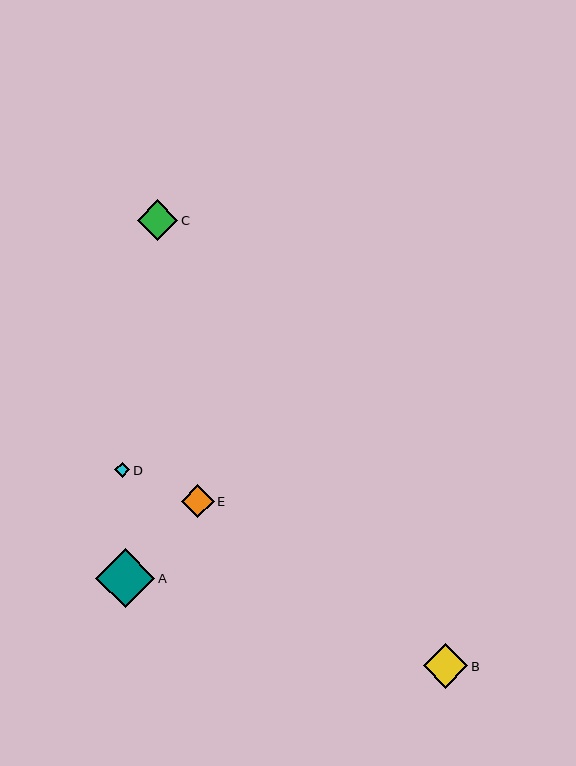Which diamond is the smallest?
Diamond D is the smallest with a size of approximately 15 pixels.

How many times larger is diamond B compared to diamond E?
Diamond B is approximately 1.3 times the size of diamond E.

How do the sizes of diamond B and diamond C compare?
Diamond B and diamond C are approximately the same size.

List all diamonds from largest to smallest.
From largest to smallest: A, B, C, E, D.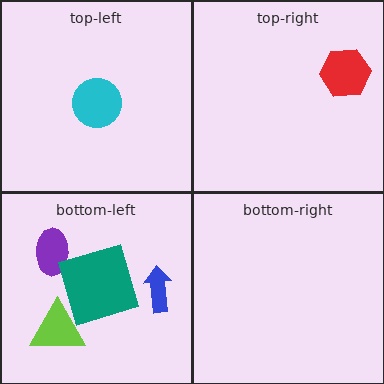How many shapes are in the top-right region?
1.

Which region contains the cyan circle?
The top-left region.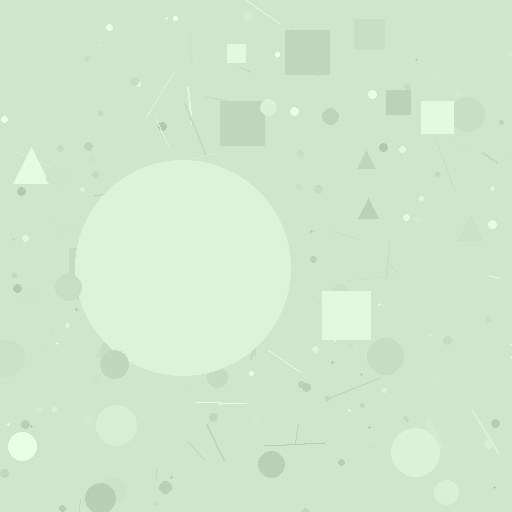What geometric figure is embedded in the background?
A circle is embedded in the background.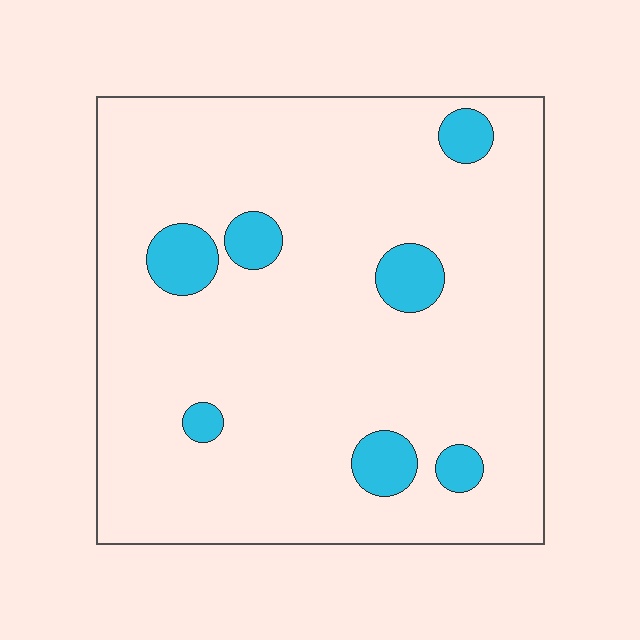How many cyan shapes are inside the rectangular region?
7.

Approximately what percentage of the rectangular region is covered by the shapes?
Approximately 10%.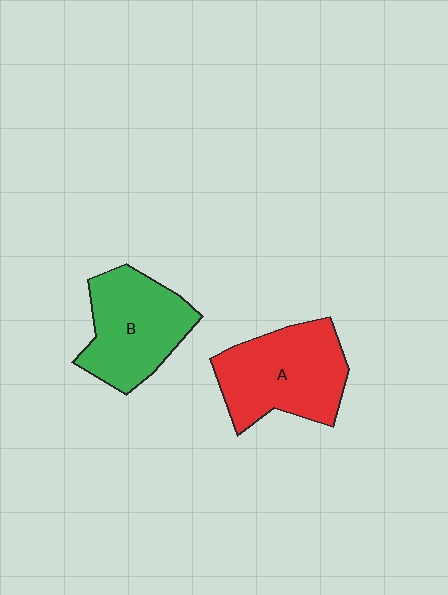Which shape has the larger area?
Shape A (red).